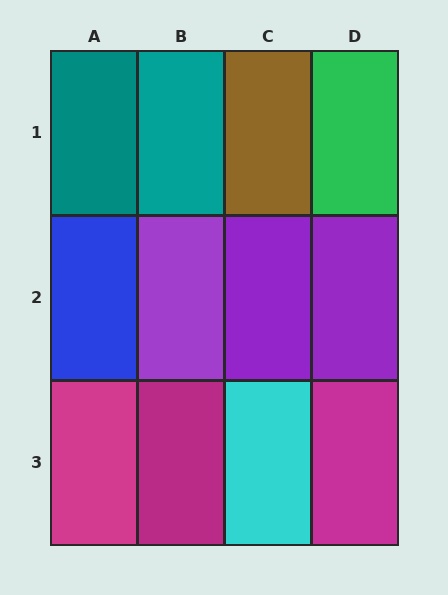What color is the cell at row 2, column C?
Purple.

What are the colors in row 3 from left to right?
Magenta, magenta, cyan, magenta.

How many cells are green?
1 cell is green.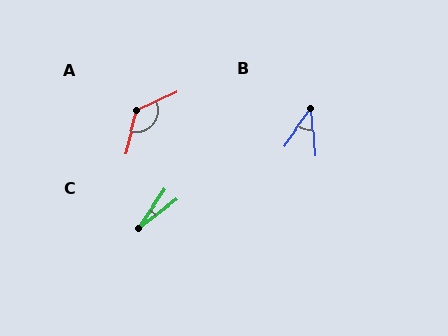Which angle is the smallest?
C, at approximately 18 degrees.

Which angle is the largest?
A, at approximately 129 degrees.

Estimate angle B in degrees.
Approximately 40 degrees.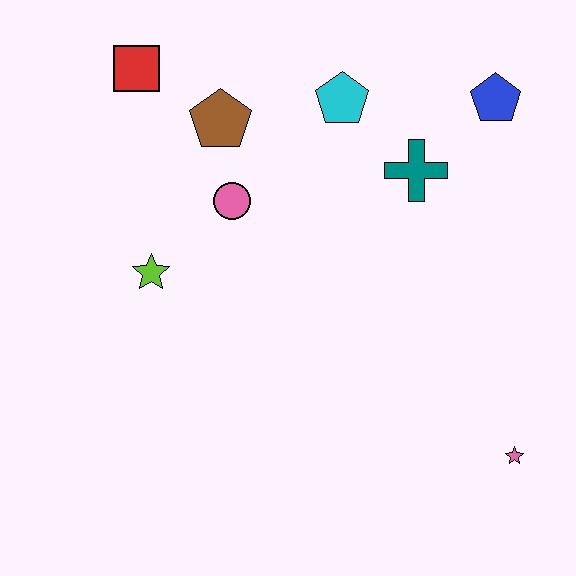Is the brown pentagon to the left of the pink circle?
Yes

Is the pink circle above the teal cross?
No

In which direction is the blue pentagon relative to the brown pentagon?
The blue pentagon is to the right of the brown pentagon.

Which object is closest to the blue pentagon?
The teal cross is closest to the blue pentagon.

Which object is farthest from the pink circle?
The pink star is farthest from the pink circle.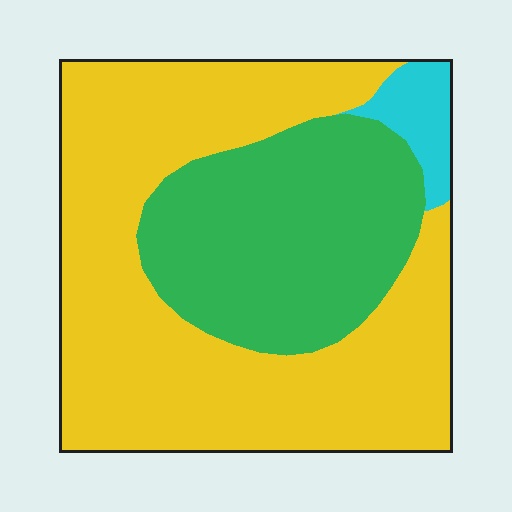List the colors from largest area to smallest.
From largest to smallest: yellow, green, cyan.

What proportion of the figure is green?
Green covers about 35% of the figure.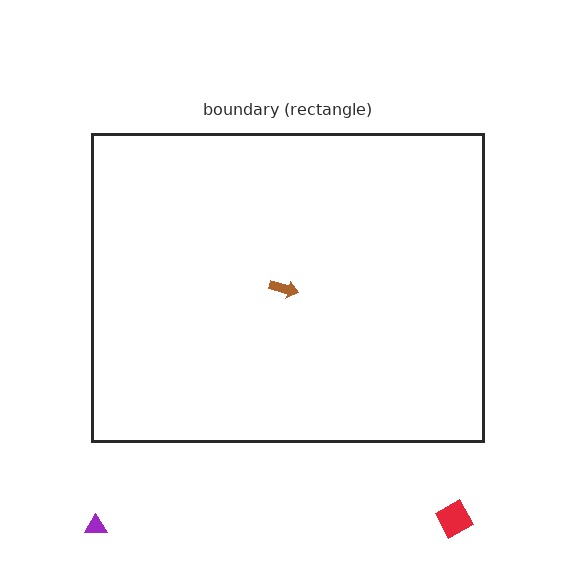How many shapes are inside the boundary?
1 inside, 2 outside.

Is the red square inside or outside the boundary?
Outside.